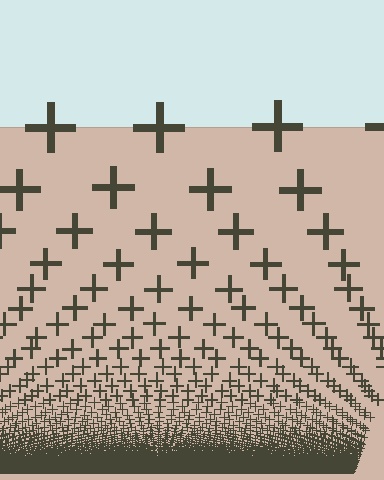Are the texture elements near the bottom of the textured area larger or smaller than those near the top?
Smaller. The gradient is inverted — elements near the bottom are smaller and denser.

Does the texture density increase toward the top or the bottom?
Density increases toward the bottom.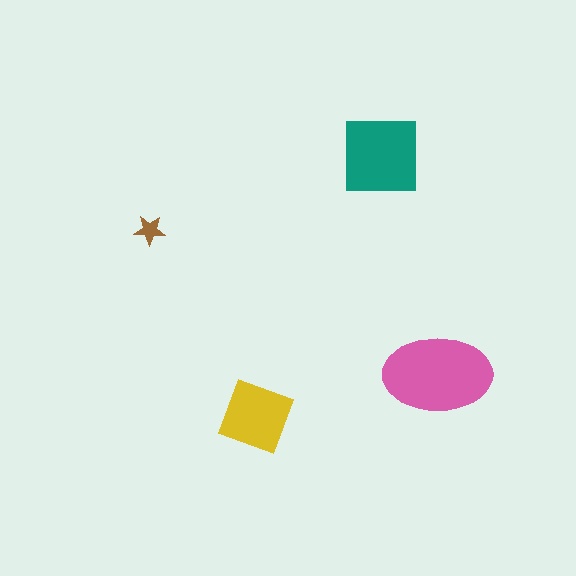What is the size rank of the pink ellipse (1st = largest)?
1st.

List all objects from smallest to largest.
The brown star, the yellow diamond, the teal square, the pink ellipse.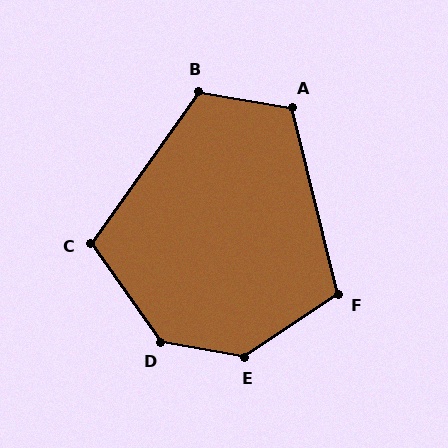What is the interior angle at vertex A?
Approximately 114 degrees (obtuse).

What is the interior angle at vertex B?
Approximately 116 degrees (obtuse).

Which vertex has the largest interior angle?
E, at approximately 137 degrees.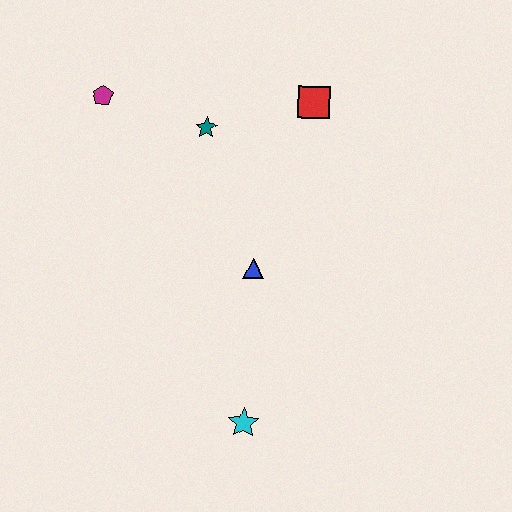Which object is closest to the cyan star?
The blue triangle is closest to the cyan star.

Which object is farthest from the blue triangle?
The magenta pentagon is farthest from the blue triangle.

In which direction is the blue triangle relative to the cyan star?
The blue triangle is above the cyan star.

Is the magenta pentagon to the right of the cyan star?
No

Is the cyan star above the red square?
No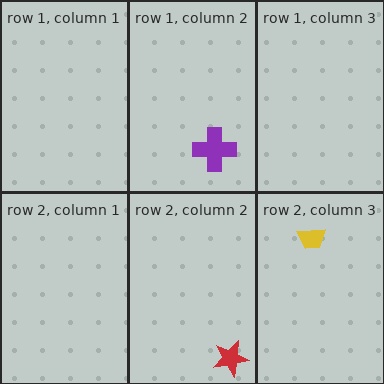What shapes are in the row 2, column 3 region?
The yellow trapezoid.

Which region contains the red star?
The row 2, column 2 region.